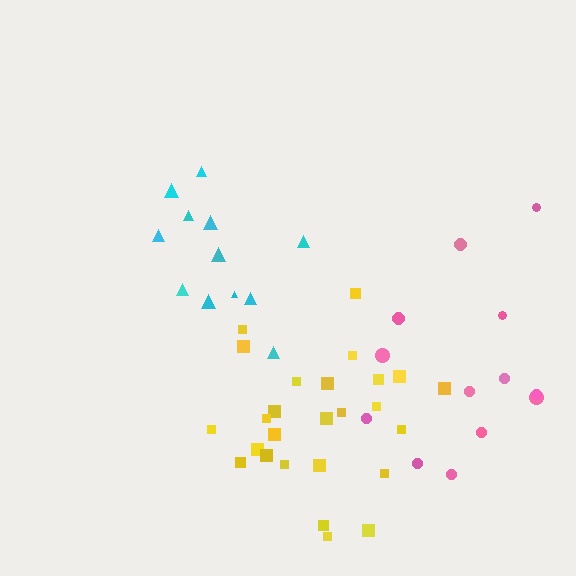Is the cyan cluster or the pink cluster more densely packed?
Cyan.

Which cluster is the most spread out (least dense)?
Pink.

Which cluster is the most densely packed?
Yellow.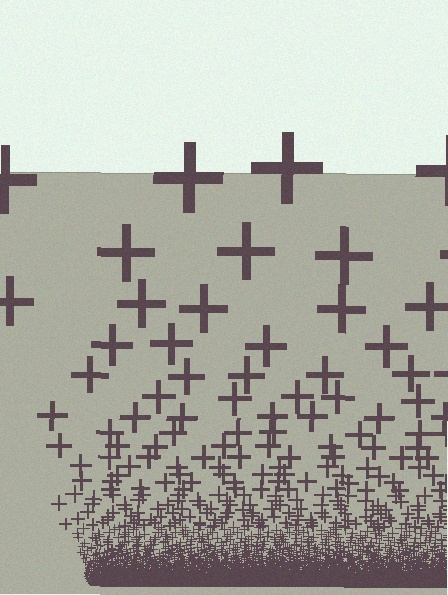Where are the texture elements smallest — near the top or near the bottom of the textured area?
Near the bottom.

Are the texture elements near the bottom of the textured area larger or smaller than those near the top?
Smaller. The gradient is inverted — elements near the bottom are smaller and denser.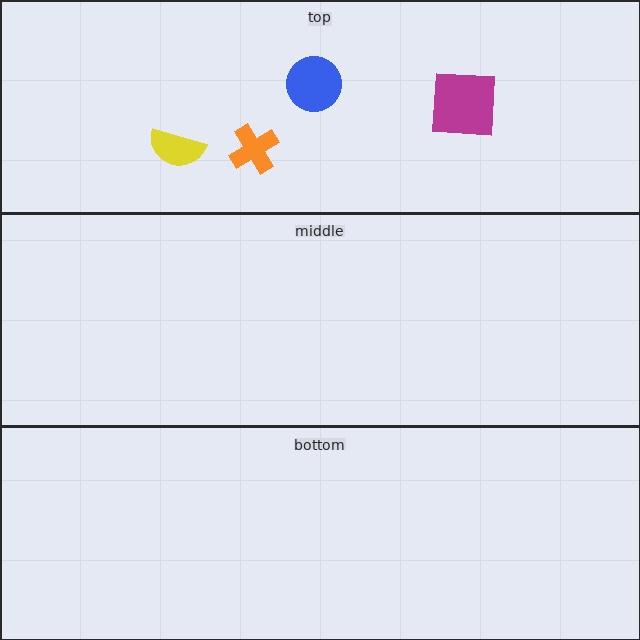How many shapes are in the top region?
4.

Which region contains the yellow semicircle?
The top region.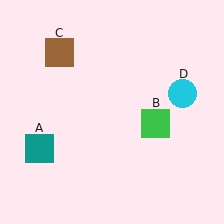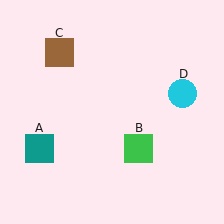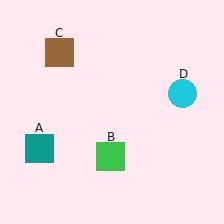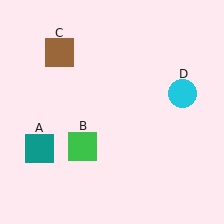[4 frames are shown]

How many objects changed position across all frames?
1 object changed position: green square (object B).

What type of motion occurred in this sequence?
The green square (object B) rotated clockwise around the center of the scene.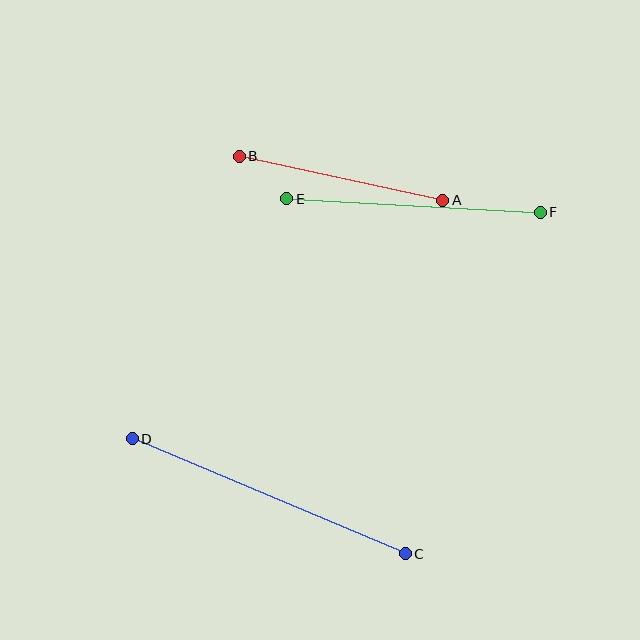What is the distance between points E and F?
The distance is approximately 254 pixels.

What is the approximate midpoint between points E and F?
The midpoint is at approximately (414, 205) pixels.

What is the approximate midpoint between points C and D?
The midpoint is at approximately (269, 496) pixels.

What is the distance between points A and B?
The distance is approximately 208 pixels.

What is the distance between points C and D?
The distance is approximately 297 pixels.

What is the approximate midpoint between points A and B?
The midpoint is at approximately (341, 178) pixels.